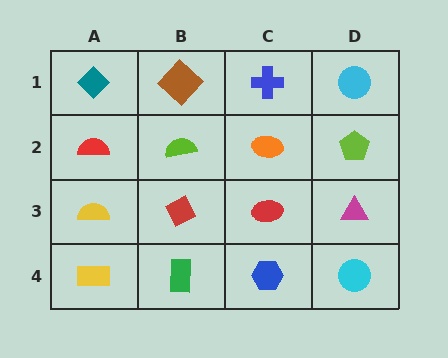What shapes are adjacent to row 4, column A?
A yellow semicircle (row 3, column A), a green rectangle (row 4, column B).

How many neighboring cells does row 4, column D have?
2.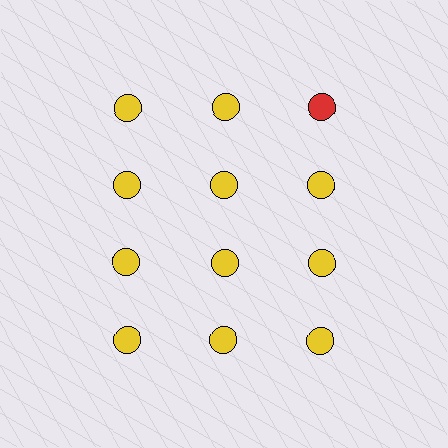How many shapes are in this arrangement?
There are 12 shapes arranged in a grid pattern.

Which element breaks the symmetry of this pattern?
The red circle in the top row, center column breaks the symmetry. All other shapes are yellow circles.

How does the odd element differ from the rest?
It has a different color: red instead of yellow.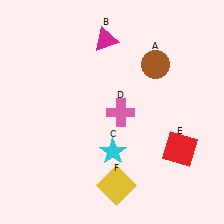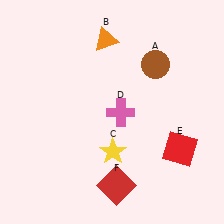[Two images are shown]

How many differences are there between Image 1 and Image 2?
There are 3 differences between the two images.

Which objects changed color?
B changed from magenta to orange. C changed from cyan to yellow. F changed from yellow to red.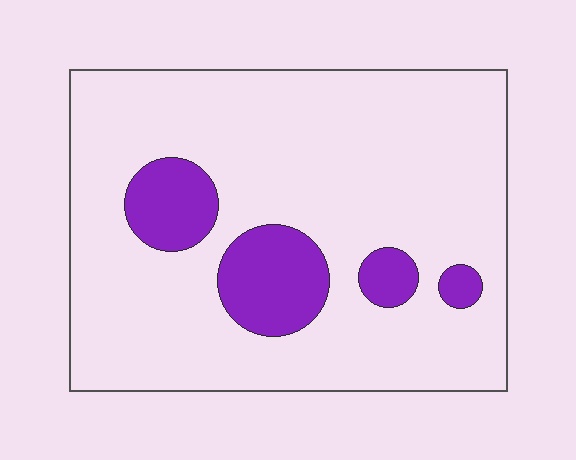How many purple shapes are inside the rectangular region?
4.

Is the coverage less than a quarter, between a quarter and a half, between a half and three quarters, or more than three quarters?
Less than a quarter.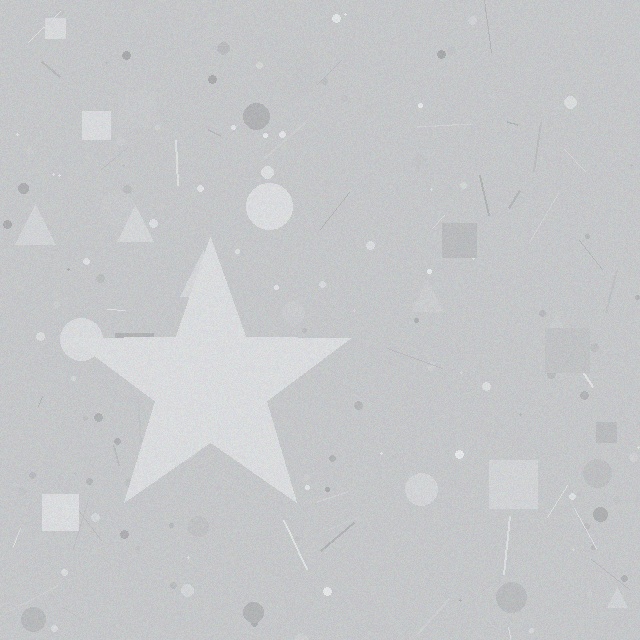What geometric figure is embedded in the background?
A star is embedded in the background.